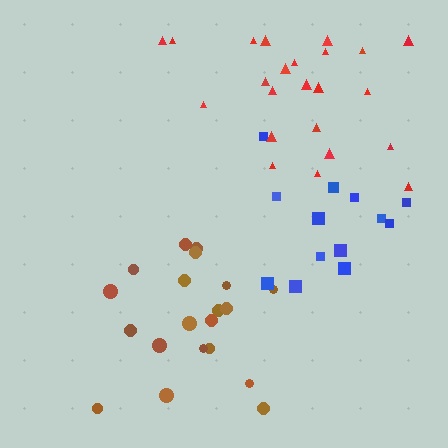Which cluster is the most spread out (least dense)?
Red.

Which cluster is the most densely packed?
Blue.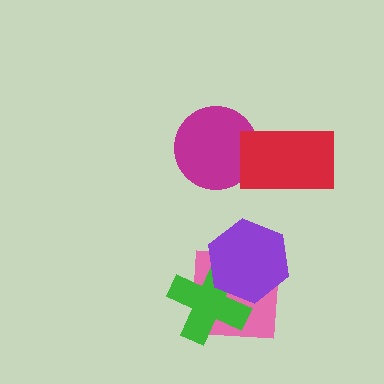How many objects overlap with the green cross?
2 objects overlap with the green cross.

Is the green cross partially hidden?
Yes, it is partially covered by another shape.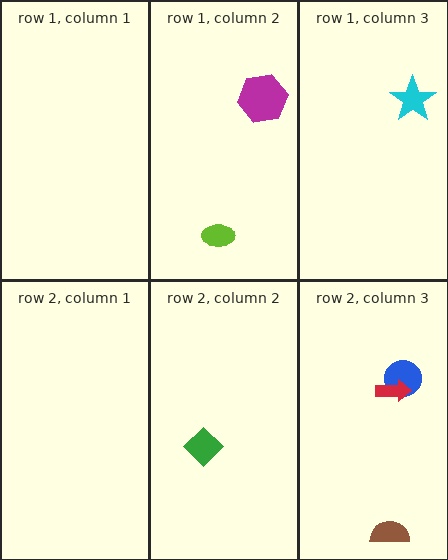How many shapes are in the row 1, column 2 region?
2.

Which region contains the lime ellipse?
The row 1, column 2 region.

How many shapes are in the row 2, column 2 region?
1.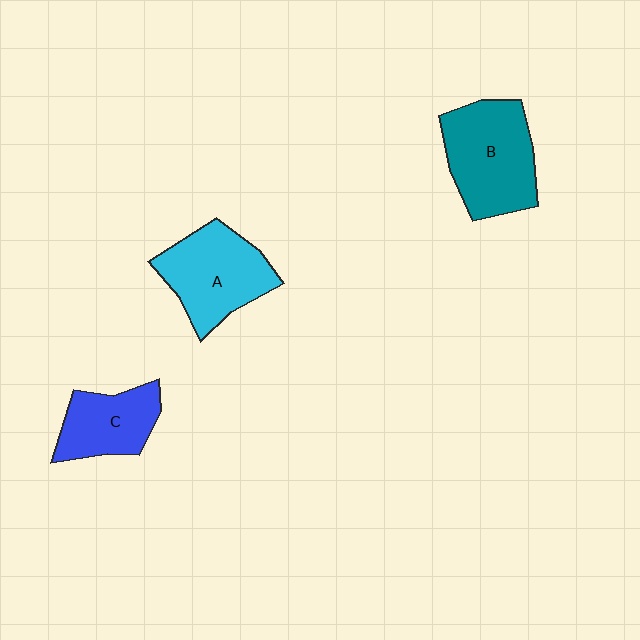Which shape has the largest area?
Shape B (teal).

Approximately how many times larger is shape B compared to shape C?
Approximately 1.5 times.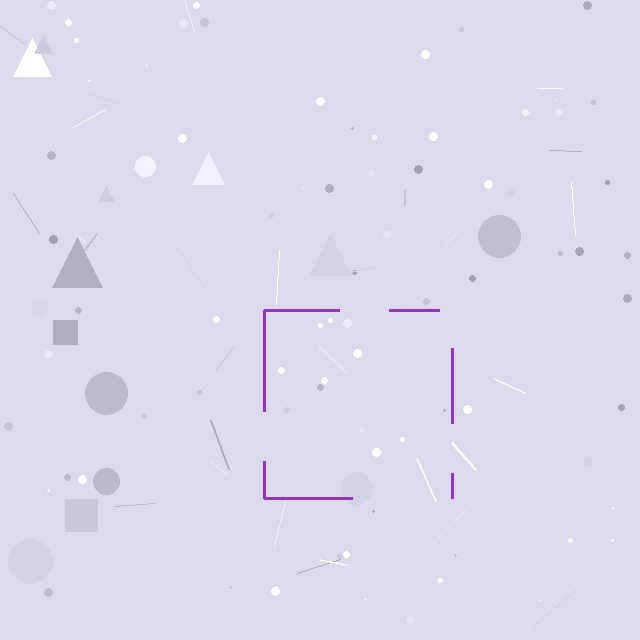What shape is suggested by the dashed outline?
The dashed outline suggests a square.